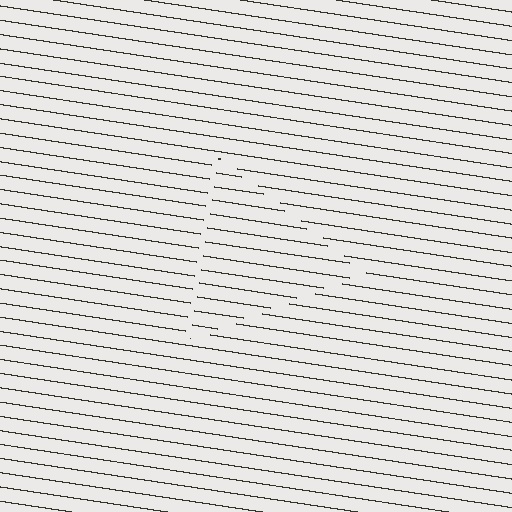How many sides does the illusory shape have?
3 sides — the line-ends trace a triangle.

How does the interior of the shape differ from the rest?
The interior of the shape contains the same grating, shifted by half a period — the contour is defined by the phase discontinuity where line-ends from the inner and outer gratings abut.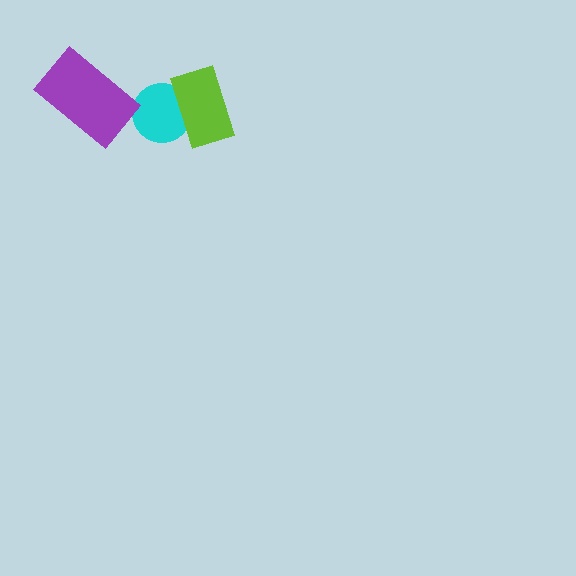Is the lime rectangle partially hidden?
No, no other shape covers it.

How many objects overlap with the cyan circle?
1 object overlaps with the cyan circle.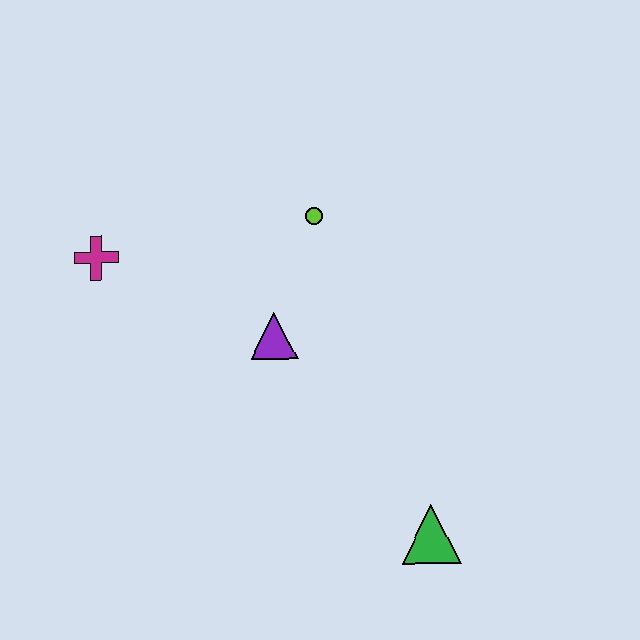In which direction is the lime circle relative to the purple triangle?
The lime circle is above the purple triangle.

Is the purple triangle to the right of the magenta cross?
Yes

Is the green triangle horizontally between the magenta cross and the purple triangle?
No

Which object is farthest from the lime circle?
The green triangle is farthest from the lime circle.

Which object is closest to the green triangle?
The purple triangle is closest to the green triangle.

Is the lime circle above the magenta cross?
Yes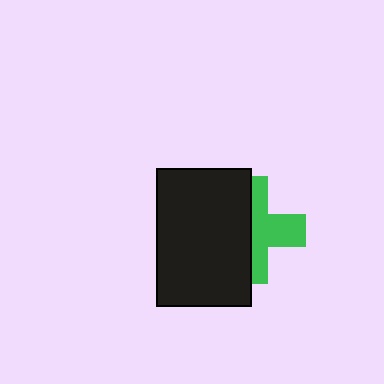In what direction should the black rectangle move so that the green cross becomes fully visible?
The black rectangle should move left. That is the shortest direction to clear the overlap and leave the green cross fully visible.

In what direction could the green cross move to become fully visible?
The green cross could move right. That would shift it out from behind the black rectangle entirely.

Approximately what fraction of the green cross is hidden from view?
Roughly 50% of the green cross is hidden behind the black rectangle.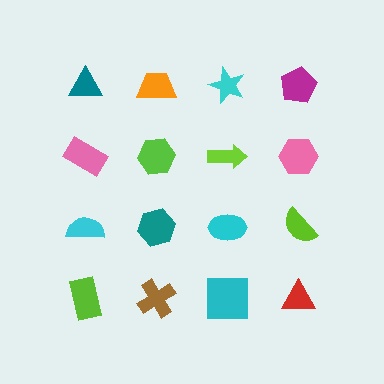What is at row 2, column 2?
A lime hexagon.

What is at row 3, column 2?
A teal hexagon.